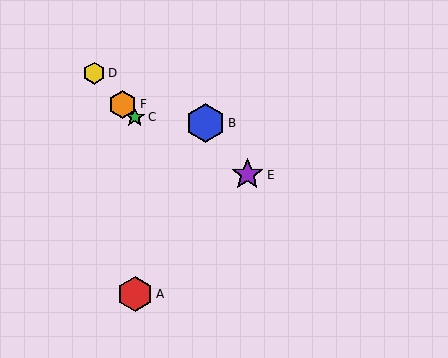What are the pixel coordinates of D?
Object D is at (94, 73).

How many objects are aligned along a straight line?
3 objects (C, D, F) are aligned along a straight line.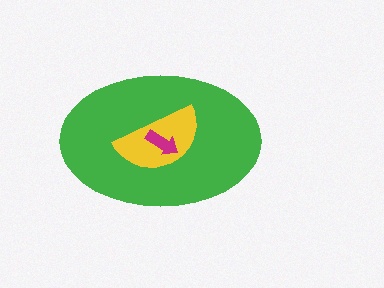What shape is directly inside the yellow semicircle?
The magenta arrow.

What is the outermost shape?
The green ellipse.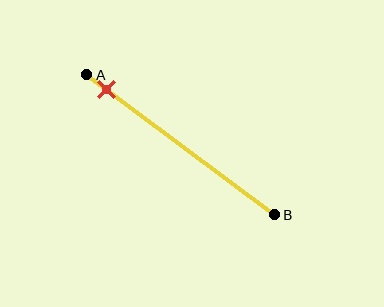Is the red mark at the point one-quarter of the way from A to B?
No, the mark is at about 10% from A, not at the 25% one-quarter point.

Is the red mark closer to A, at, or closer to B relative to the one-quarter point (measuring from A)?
The red mark is closer to point A than the one-quarter point of segment AB.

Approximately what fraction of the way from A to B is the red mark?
The red mark is approximately 10% of the way from A to B.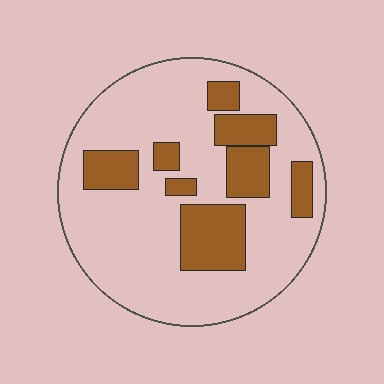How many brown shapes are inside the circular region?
8.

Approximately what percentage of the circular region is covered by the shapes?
Approximately 25%.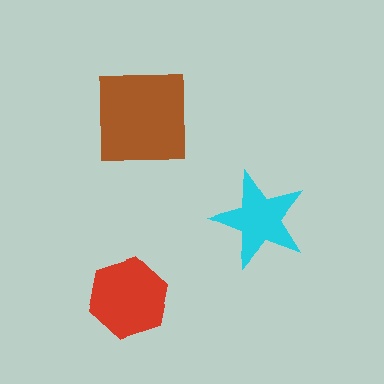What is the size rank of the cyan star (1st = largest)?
3rd.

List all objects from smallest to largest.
The cyan star, the red hexagon, the brown square.